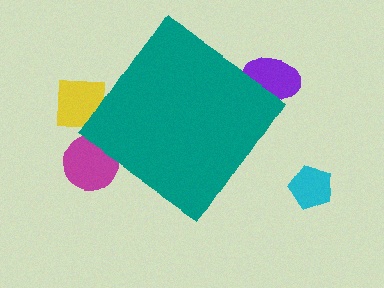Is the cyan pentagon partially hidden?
No, the cyan pentagon is fully visible.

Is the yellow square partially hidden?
Yes, the yellow square is partially hidden behind the teal diamond.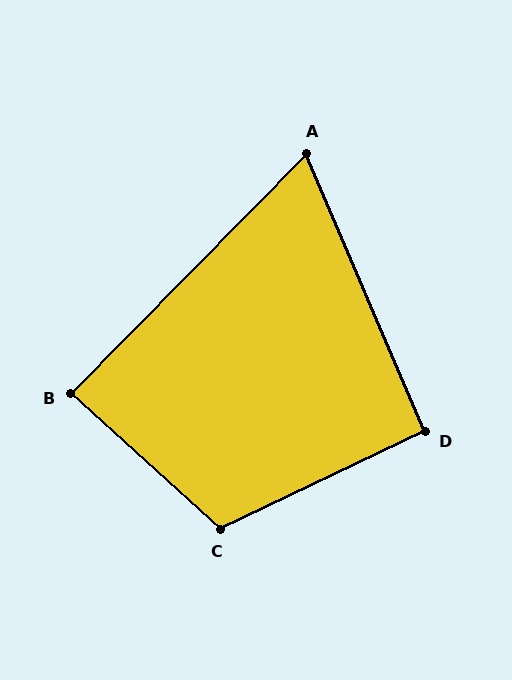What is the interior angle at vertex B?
Approximately 88 degrees (approximately right).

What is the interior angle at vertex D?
Approximately 92 degrees (approximately right).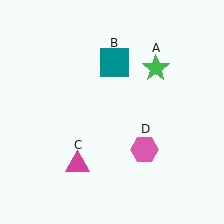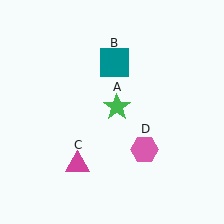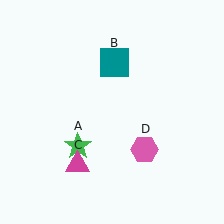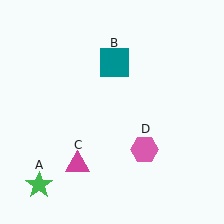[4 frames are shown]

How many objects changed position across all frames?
1 object changed position: green star (object A).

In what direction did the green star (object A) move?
The green star (object A) moved down and to the left.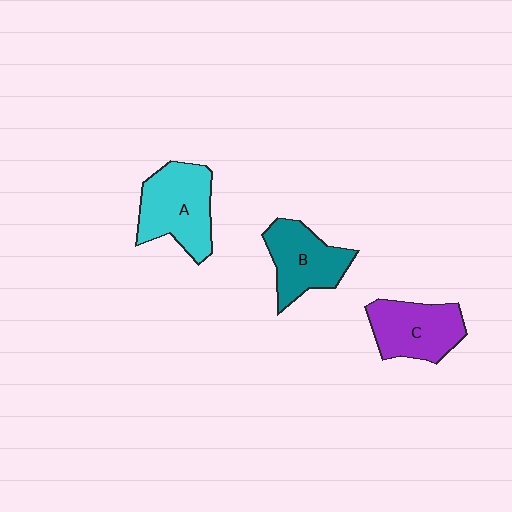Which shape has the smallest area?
Shape B (teal).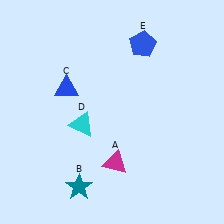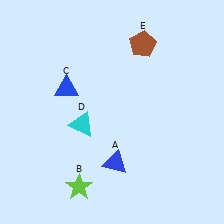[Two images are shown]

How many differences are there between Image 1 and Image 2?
There are 3 differences between the two images.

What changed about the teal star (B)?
In Image 1, B is teal. In Image 2, it changed to lime.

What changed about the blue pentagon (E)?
In Image 1, E is blue. In Image 2, it changed to brown.